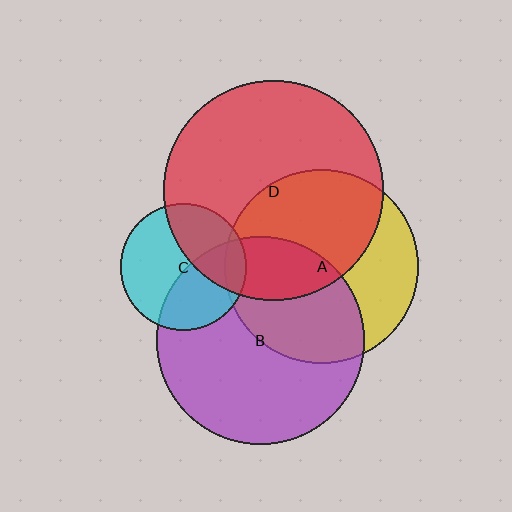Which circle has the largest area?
Circle D (red).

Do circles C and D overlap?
Yes.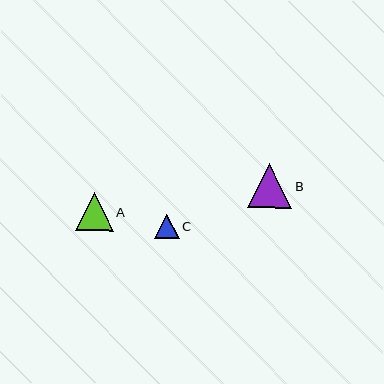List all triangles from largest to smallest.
From largest to smallest: B, A, C.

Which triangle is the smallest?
Triangle C is the smallest with a size of approximately 25 pixels.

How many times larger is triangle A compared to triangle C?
Triangle A is approximately 1.5 times the size of triangle C.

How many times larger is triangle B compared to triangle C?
Triangle B is approximately 1.8 times the size of triangle C.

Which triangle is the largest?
Triangle B is the largest with a size of approximately 44 pixels.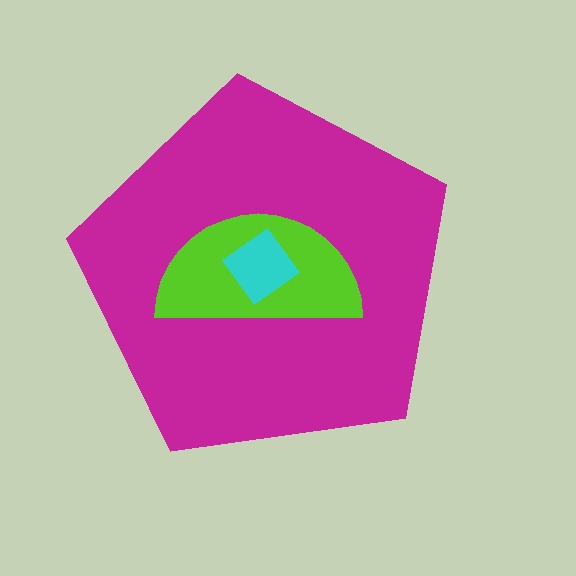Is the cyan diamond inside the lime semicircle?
Yes.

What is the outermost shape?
The magenta pentagon.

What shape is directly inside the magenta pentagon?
The lime semicircle.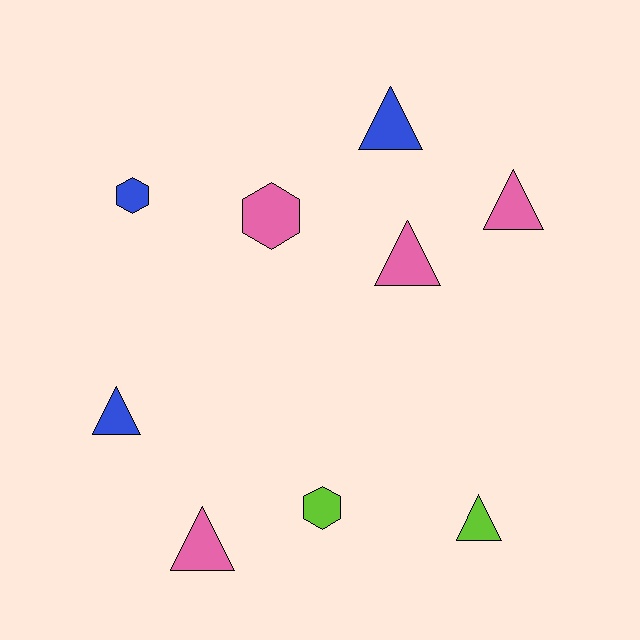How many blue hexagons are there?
There is 1 blue hexagon.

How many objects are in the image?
There are 9 objects.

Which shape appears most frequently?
Triangle, with 6 objects.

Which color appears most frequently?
Pink, with 4 objects.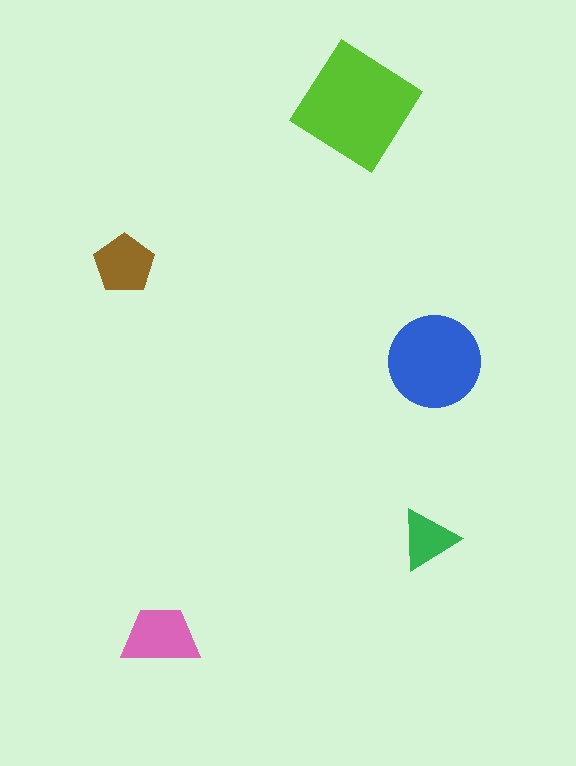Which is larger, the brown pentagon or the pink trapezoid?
The pink trapezoid.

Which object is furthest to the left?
The brown pentagon is leftmost.